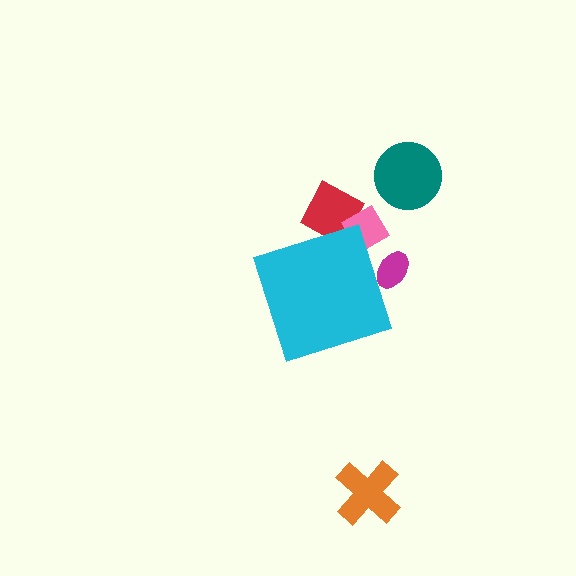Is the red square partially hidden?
Yes, the red square is partially hidden behind the cyan diamond.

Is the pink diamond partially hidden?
Yes, the pink diamond is partially hidden behind the cyan diamond.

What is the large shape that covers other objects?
A cyan diamond.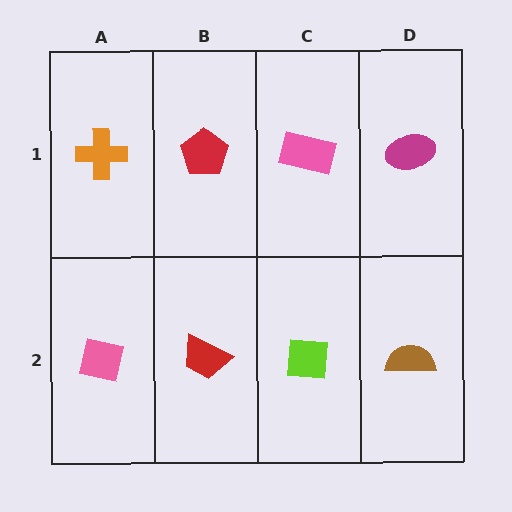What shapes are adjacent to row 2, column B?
A red pentagon (row 1, column B), a pink square (row 2, column A), a lime square (row 2, column C).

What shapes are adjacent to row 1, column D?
A brown semicircle (row 2, column D), a pink rectangle (row 1, column C).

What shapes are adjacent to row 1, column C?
A lime square (row 2, column C), a red pentagon (row 1, column B), a magenta ellipse (row 1, column D).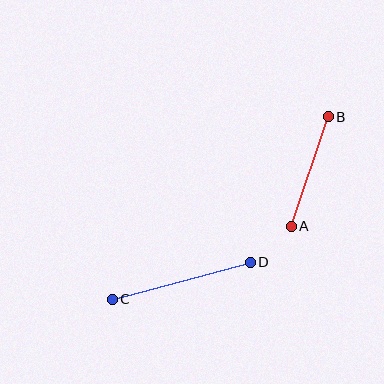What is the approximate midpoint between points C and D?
The midpoint is at approximately (181, 281) pixels.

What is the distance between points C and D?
The distance is approximately 143 pixels.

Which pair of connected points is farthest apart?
Points C and D are farthest apart.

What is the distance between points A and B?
The distance is approximately 115 pixels.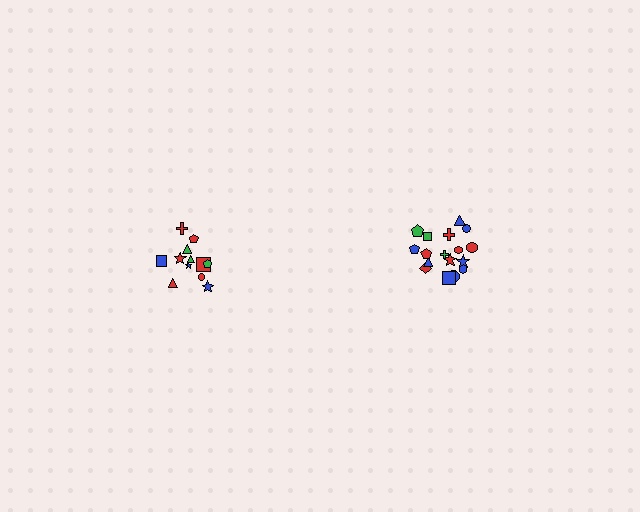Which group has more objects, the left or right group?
The right group.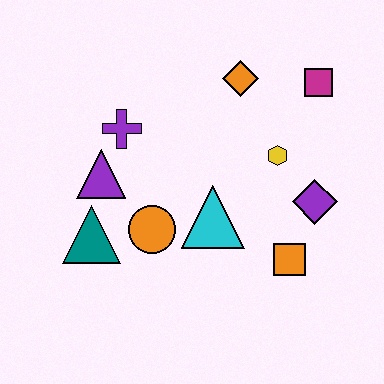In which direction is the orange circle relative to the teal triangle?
The orange circle is to the right of the teal triangle.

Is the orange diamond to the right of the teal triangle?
Yes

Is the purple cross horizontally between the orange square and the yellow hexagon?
No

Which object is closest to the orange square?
The purple diamond is closest to the orange square.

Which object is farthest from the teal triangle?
The magenta square is farthest from the teal triangle.